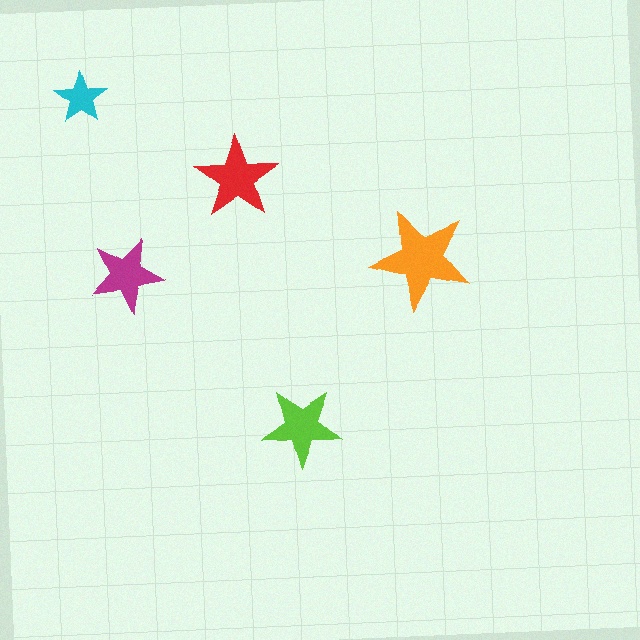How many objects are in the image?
There are 5 objects in the image.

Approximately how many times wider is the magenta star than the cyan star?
About 1.5 times wider.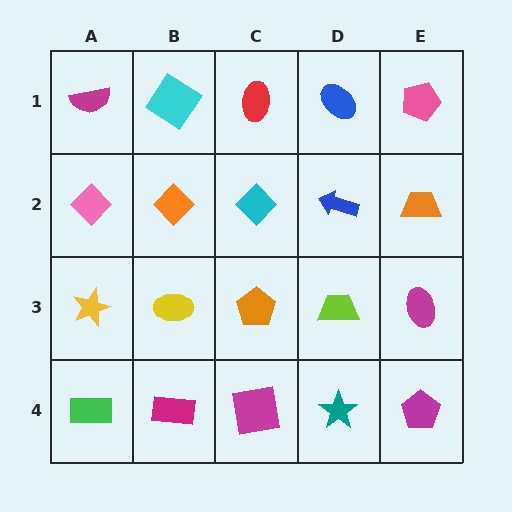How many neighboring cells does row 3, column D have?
4.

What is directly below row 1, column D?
A blue arrow.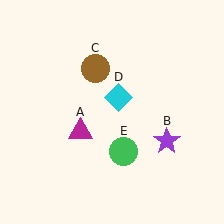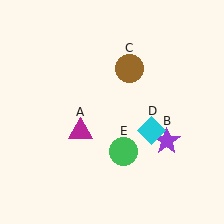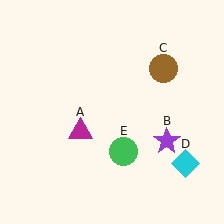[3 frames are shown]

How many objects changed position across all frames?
2 objects changed position: brown circle (object C), cyan diamond (object D).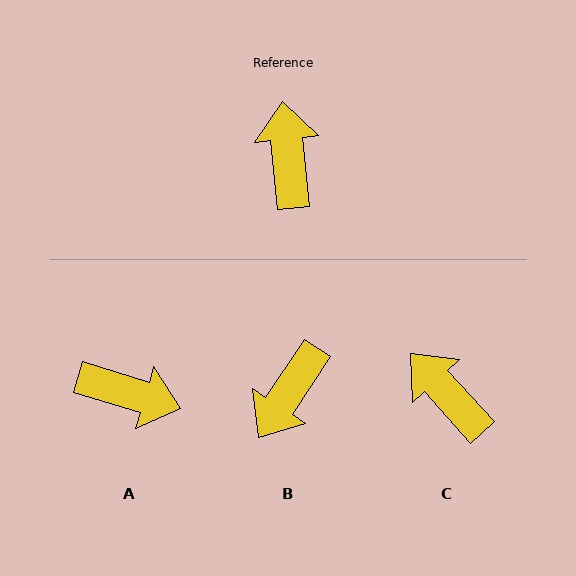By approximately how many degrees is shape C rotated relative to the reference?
Approximately 36 degrees counter-clockwise.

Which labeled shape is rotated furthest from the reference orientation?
B, about 140 degrees away.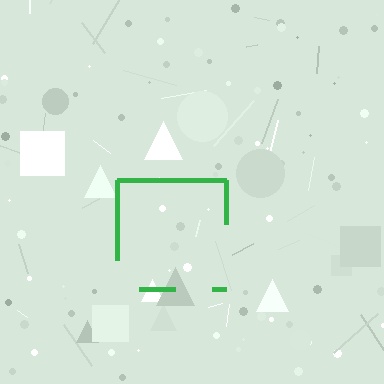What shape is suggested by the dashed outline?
The dashed outline suggests a square.